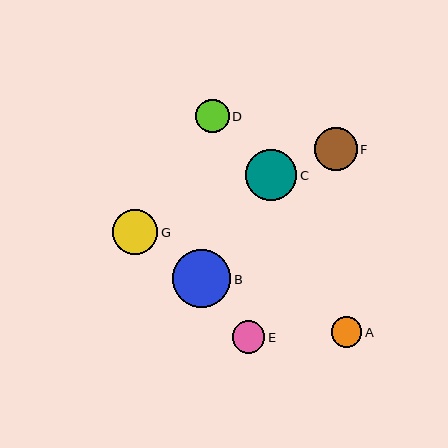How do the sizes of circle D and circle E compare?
Circle D and circle E are approximately the same size.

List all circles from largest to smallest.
From largest to smallest: B, C, G, F, D, E, A.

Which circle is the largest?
Circle B is the largest with a size of approximately 59 pixels.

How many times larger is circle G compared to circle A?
Circle G is approximately 1.5 times the size of circle A.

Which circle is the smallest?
Circle A is the smallest with a size of approximately 30 pixels.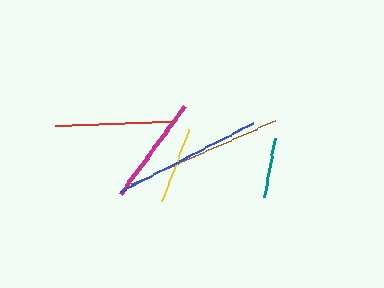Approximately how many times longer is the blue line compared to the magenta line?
The blue line is approximately 1.4 times the length of the magenta line.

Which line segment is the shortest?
The teal line is the shortest at approximately 61 pixels.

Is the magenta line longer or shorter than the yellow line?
The magenta line is longer than the yellow line.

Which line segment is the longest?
The brown line is the longest at approximately 158 pixels.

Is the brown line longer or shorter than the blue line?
The brown line is longer than the blue line.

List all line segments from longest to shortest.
From longest to shortest: brown, blue, red, magenta, yellow, teal.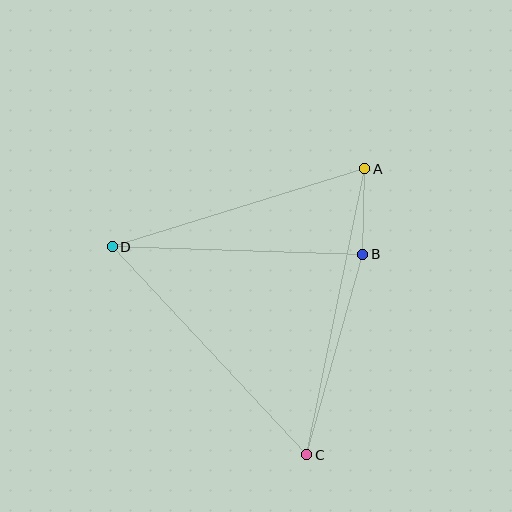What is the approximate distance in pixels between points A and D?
The distance between A and D is approximately 264 pixels.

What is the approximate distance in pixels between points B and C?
The distance between B and C is approximately 208 pixels.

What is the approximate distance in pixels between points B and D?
The distance between B and D is approximately 251 pixels.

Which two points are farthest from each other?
Points A and C are farthest from each other.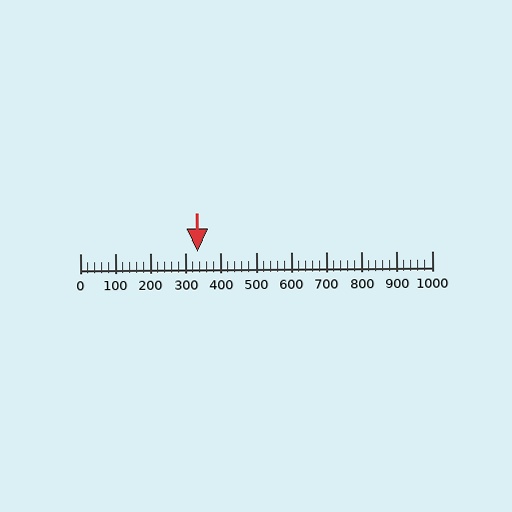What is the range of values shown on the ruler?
The ruler shows values from 0 to 1000.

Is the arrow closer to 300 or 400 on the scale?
The arrow is closer to 300.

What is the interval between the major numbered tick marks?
The major tick marks are spaced 100 units apart.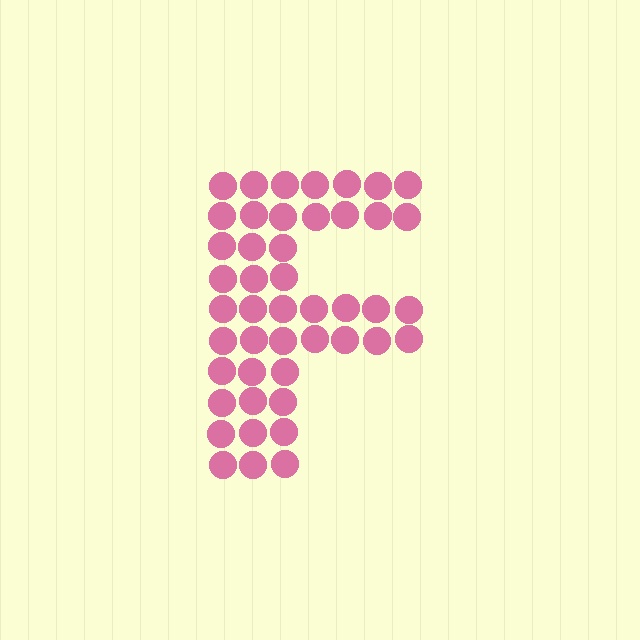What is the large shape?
The large shape is the letter F.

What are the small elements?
The small elements are circles.